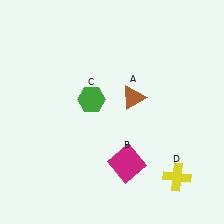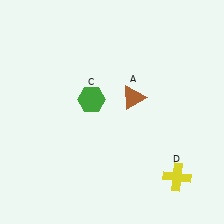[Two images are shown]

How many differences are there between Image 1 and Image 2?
There is 1 difference between the two images.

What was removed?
The magenta square (B) was removed in Image 2.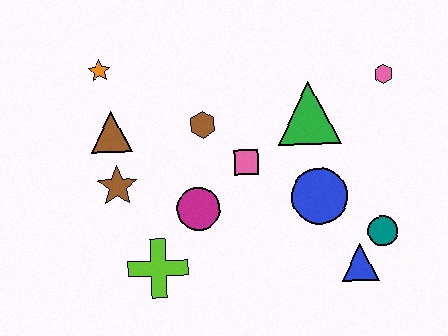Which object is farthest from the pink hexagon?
The lime cross is farthest from the pink hexagon.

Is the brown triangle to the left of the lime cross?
Yes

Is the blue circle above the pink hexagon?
No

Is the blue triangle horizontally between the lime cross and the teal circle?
Yes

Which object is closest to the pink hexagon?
The green triangle is closest to the pink hexagon.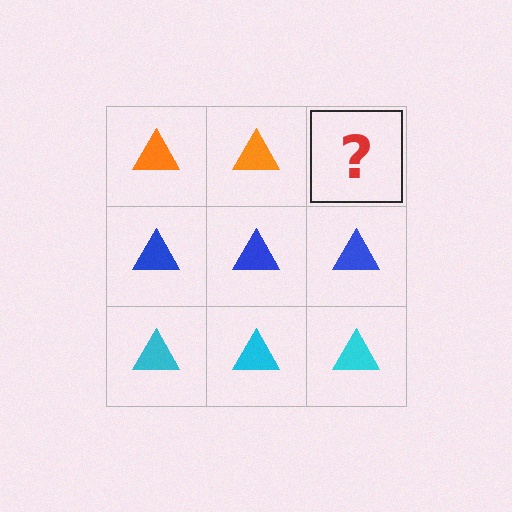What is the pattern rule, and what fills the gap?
The rule is that each row has a consistent color. The gap should be filled with an orange triangle.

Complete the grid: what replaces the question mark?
The question mark should be replaced with an orange triangle.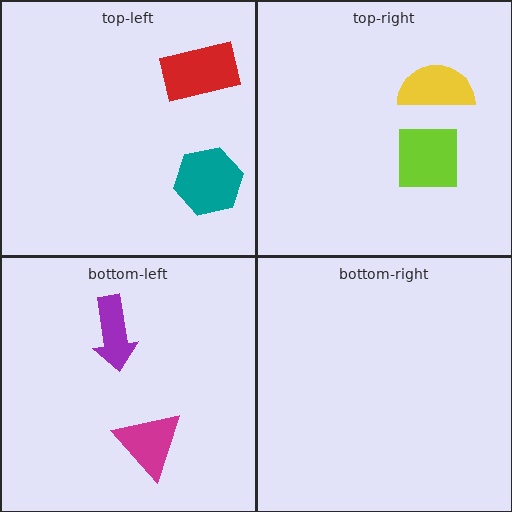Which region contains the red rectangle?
The top-left region.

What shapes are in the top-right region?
The lime square, the yellow semicircle.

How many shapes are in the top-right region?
2.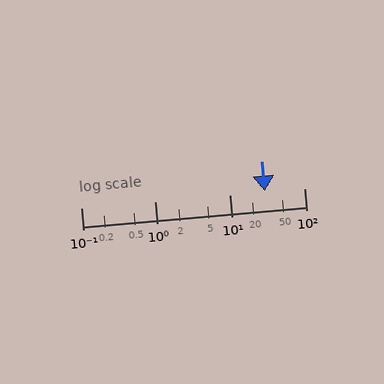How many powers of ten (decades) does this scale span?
The scale spans 3 decades, from 0.1 to 100.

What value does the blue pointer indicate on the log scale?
The pointer indicates approximately 30.